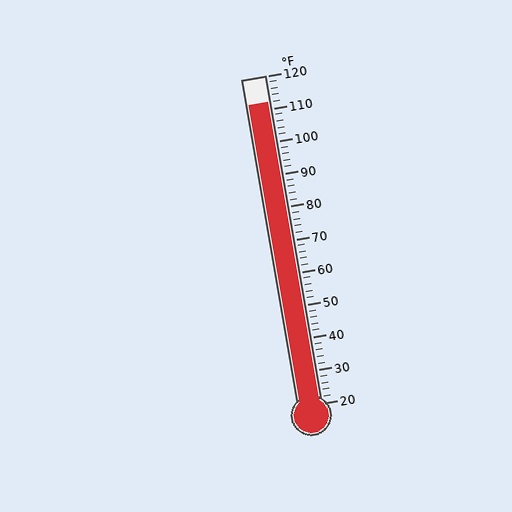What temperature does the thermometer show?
The thermometer shows approximately 112°F.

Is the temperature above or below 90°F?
The temperature is above 90°F.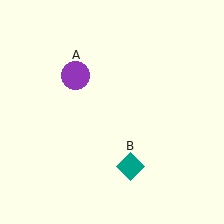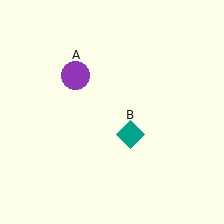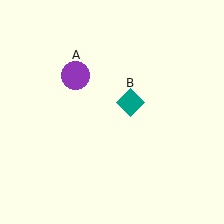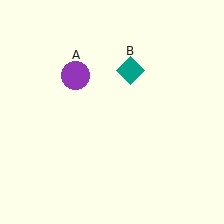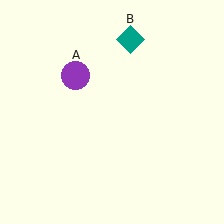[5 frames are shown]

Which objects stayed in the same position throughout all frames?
Purple circle (object A) remained stationary.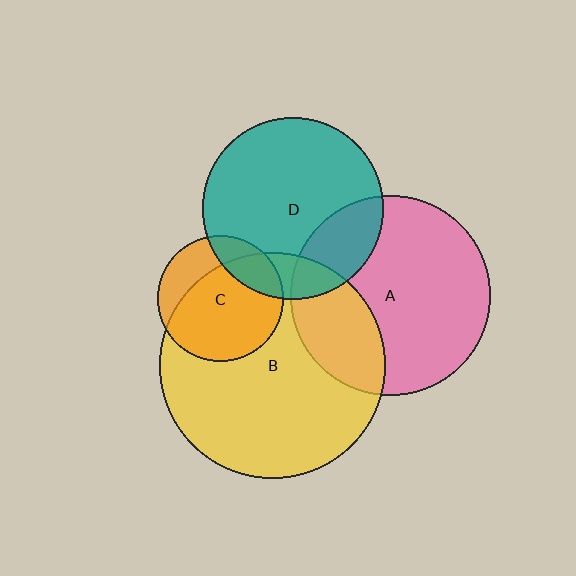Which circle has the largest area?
Circle B (yellow).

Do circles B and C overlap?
Yes.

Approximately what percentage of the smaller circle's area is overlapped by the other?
Approximately 70%.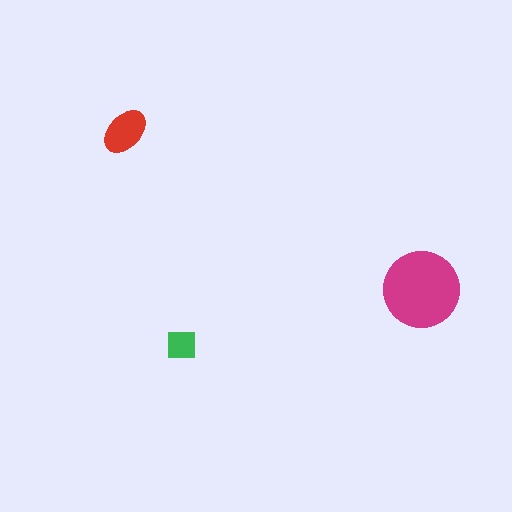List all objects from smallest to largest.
The green square, the red ellipse, the magenta circle.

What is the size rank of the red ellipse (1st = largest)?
2nd.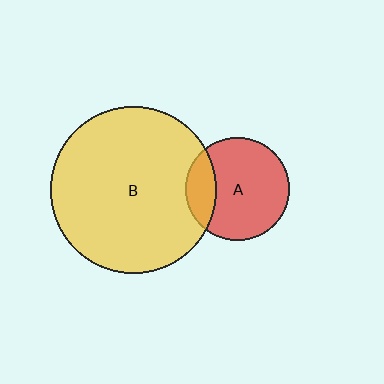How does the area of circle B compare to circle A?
Approximately 2.6 times.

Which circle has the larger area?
Circle B (yellow).